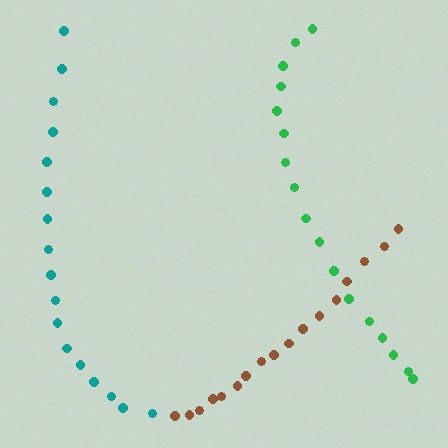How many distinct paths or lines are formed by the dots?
There are 3 distinct paths.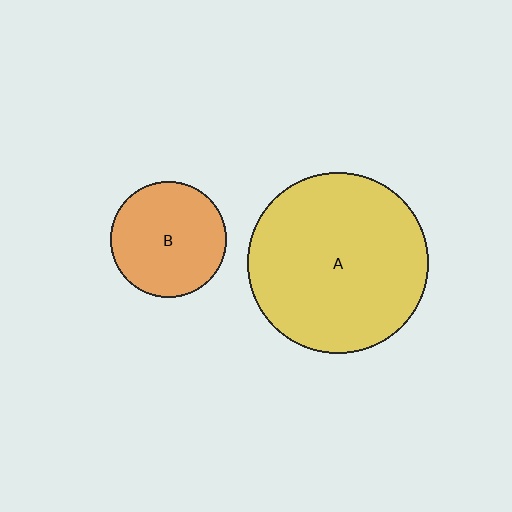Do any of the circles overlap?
No, none of the circles overlap.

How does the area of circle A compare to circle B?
Approximately 2.4 times.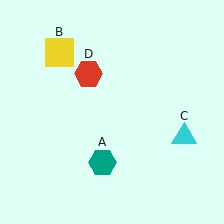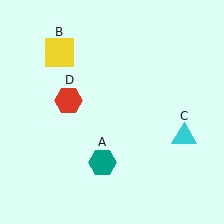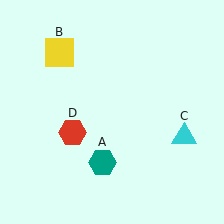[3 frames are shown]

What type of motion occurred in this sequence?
The red hexagon (object D) rotated counterclockwise around the center of the scene.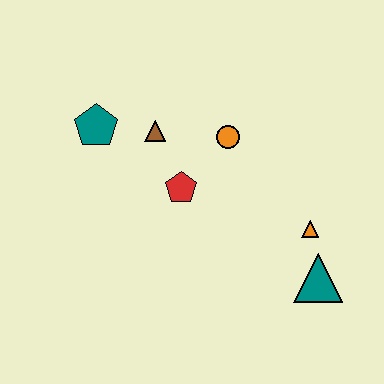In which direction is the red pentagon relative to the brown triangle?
The red pentagon is below the brown triangle.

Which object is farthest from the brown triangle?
The teal triangle is farthest from the brown triangle.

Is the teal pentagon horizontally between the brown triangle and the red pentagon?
No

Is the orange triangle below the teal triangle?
No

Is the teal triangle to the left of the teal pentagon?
No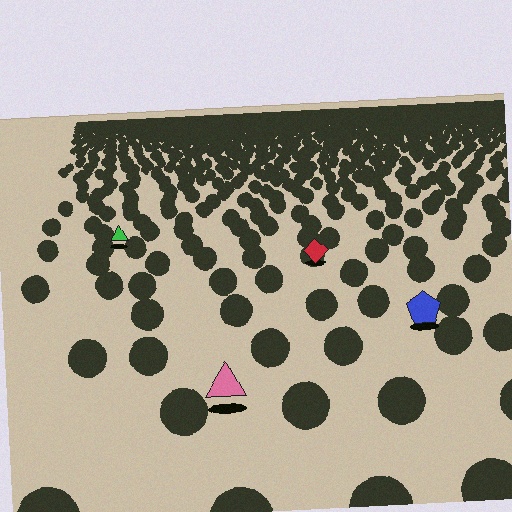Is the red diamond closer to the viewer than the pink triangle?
No. The pink triangle is closer — you can tell from the texture gradient: the ground texture is coarser near it.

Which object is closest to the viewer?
The pink triangle is closest. The texture marks near it are larger and more spread out.